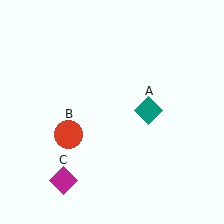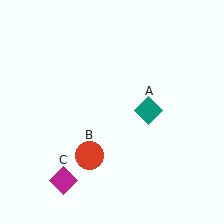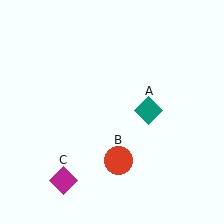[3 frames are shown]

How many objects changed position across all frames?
1 object changed position: red circle (object B).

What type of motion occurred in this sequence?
The red circle (object B) rotated counterclockwise around the center of the scene.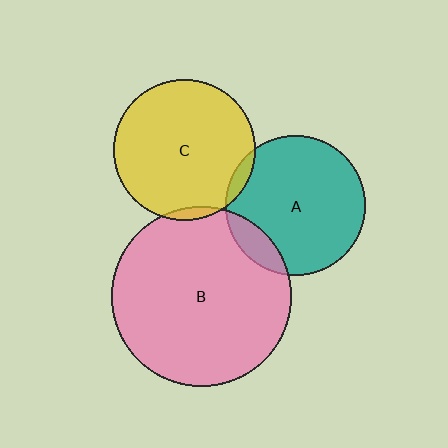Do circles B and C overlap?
Yes.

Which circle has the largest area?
Circle B (pink).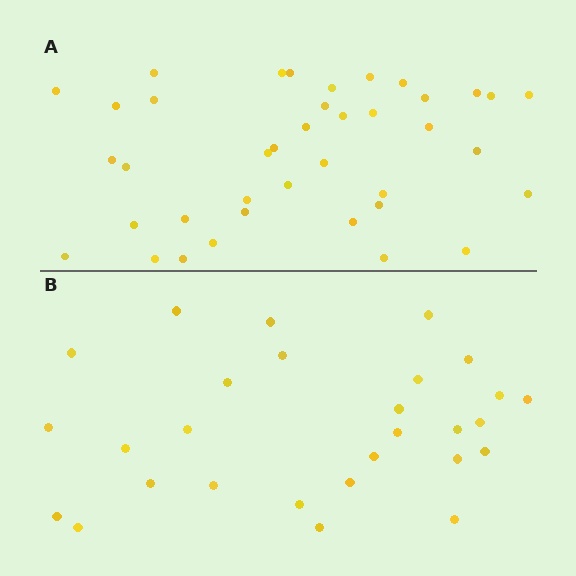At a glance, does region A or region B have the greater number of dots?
Region A (the top region) has more dots.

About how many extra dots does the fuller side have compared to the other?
Region A has roughly 12 or so more dots than region B.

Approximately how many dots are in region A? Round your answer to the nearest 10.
About 40 dots. (The exact count is 39, which rounds to 40.)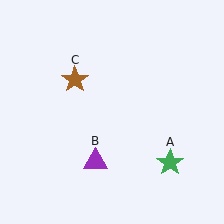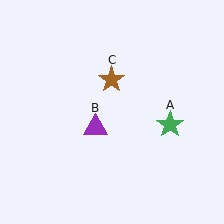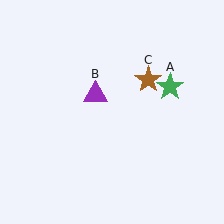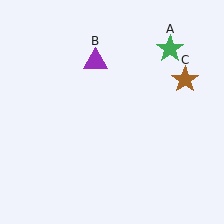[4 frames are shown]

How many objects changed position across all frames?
3 objects changed position: green star (object A), purple triangle (object B), brown star (object C).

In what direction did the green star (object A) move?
The green star (object A) moved up.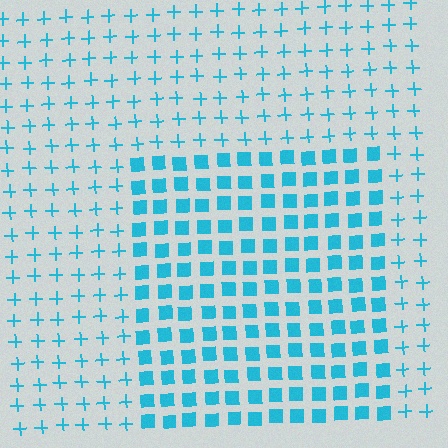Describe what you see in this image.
The image is filled with small cyan elements arranged in a uniform grid. A rectangle-shaped region contains squares, while the surrounding area contains plus signs. The boundary is defined purely by the change in element shape.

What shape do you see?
I see a rectangle.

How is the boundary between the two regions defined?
The boundary is defined by a change in element shape: squares inside vs. plus signs outside. All elements share the same color and spacing.